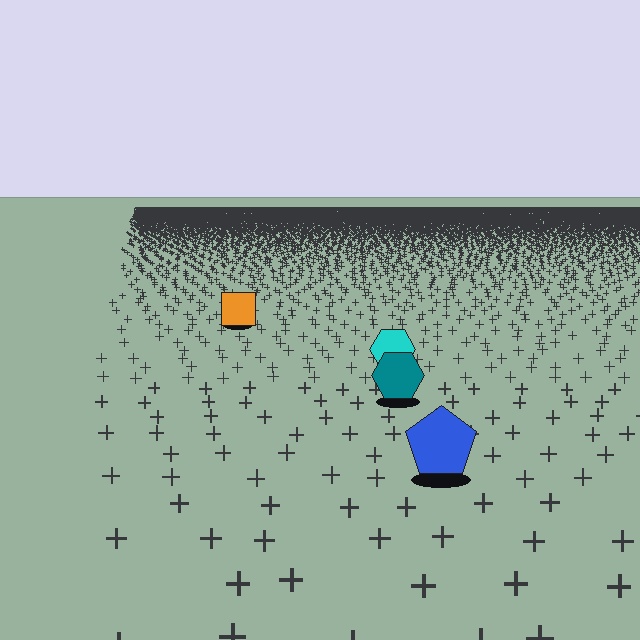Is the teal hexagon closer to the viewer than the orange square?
Yes. The teal hexagon is closer — you can tell from the texture gradient: the ground texture is coarser near it.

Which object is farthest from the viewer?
The orange square is farthest from the viewer. It appears smaller and the ground texture around it is denser.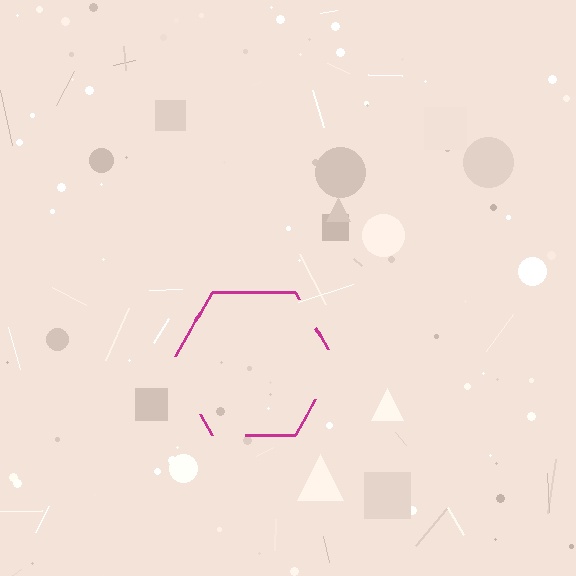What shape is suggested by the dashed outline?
The dashed outline suggests a hexagon.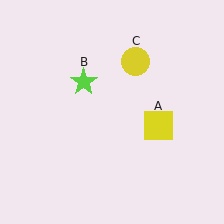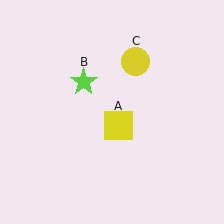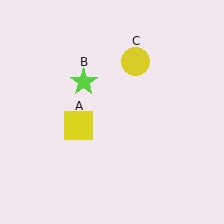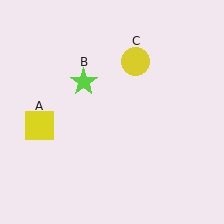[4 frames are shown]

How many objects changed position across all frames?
1 object changed position: yellow square (object A).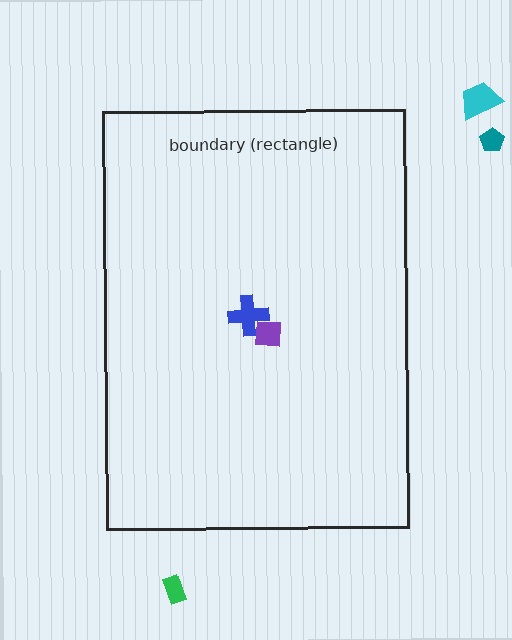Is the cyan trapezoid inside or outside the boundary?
Outside.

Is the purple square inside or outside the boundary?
Inside.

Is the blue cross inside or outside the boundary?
Inside.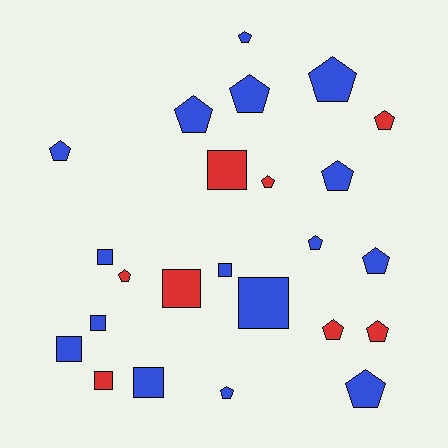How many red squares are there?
There are 3 red squares.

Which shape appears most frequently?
Pentagon, with 15 objects.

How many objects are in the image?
There are 24 objects.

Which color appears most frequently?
Blue, with 16 objects.